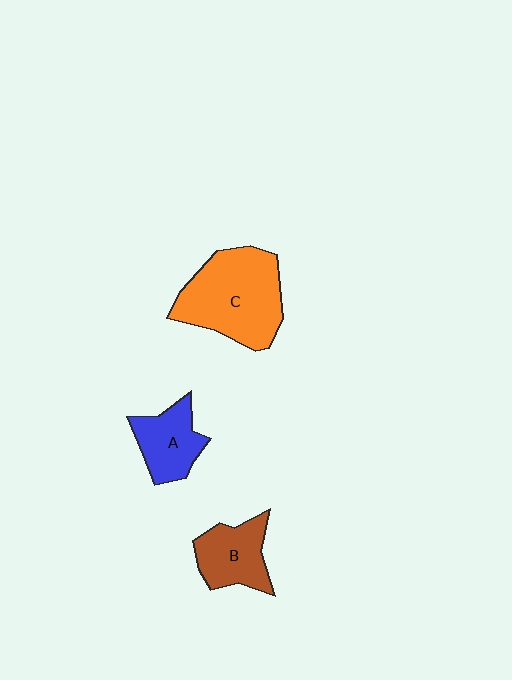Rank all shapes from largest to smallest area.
From largest to smallest: C (orange), B (brown), A (blue).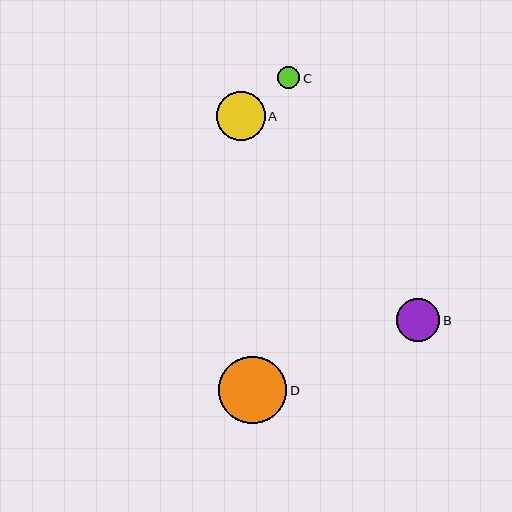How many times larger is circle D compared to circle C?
Circle D is approximately 3.0 times the size of circle C.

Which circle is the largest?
Circle D is the largest with a size of approximately 68 pixels.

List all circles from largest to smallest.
From largest to smallest: D, A, B, C.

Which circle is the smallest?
Circle C is the smallest with a size of approximately 23 pixels.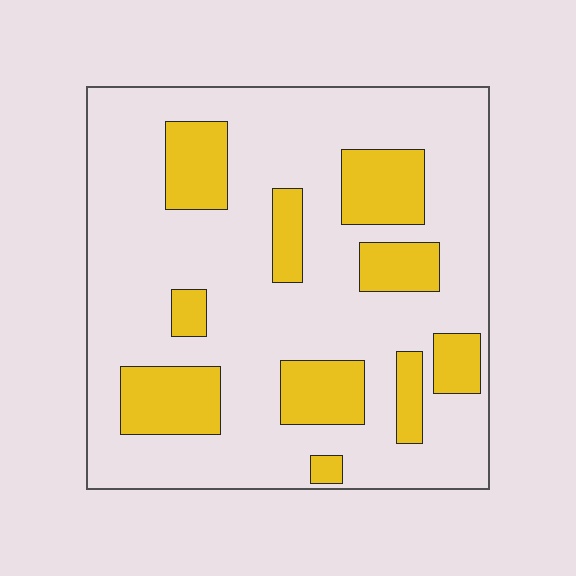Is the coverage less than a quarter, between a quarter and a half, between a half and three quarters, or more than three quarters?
Less than a quarter.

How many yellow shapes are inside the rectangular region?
10.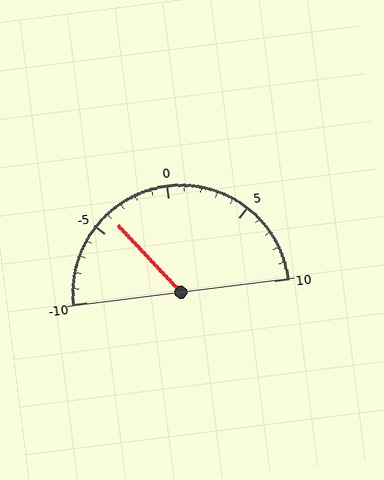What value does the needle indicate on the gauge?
The needle indicates approximately -4.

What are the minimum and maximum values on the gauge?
The gauge ranges from -10 to 10.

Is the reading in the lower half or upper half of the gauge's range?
The reading is in the lower half of the range (-10 to 10).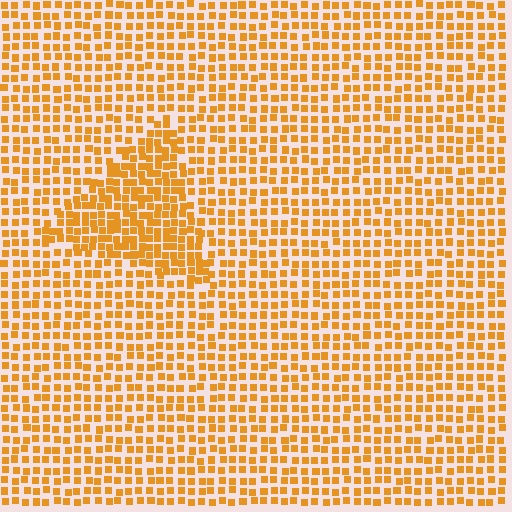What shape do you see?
I see a triangle.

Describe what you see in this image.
The image contains small orange elements arranged at two different densities. A triangle-shaped region is visible where the elements are more densely packed than the surrounding area.